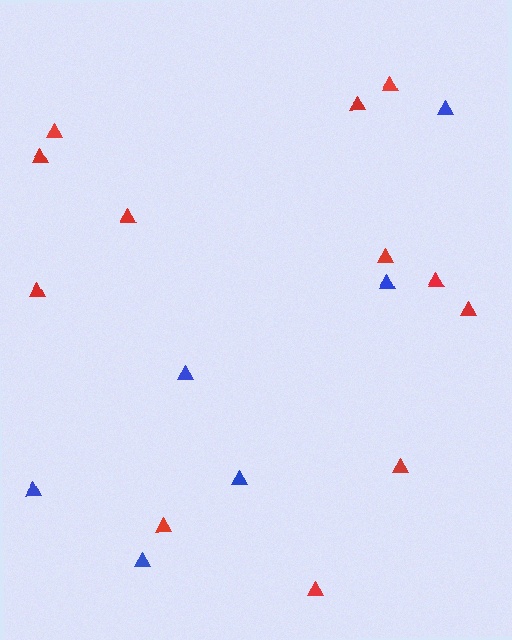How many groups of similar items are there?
There are 2 groups: one group of blue triangles (6) and one group of red triangles (12).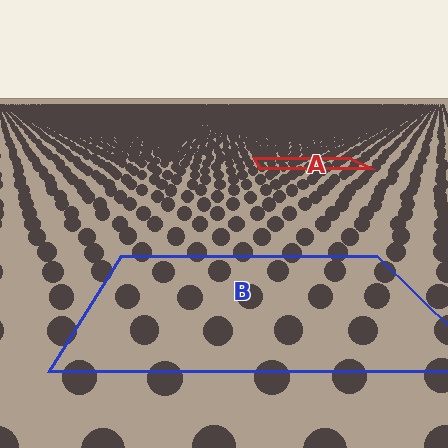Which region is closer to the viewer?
Region B is closer. The texture elements there are larger and more spread out.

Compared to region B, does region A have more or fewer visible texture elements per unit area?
Region A has more texture elements per unit area — they are packed more densely because it is farther away.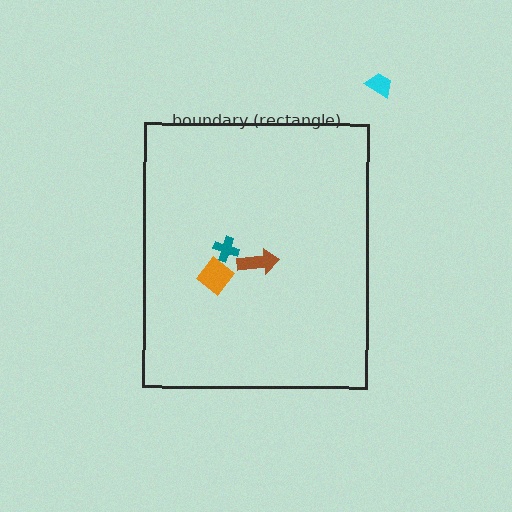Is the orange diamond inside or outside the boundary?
Inside.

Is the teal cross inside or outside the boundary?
Inside.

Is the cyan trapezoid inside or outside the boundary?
Outside.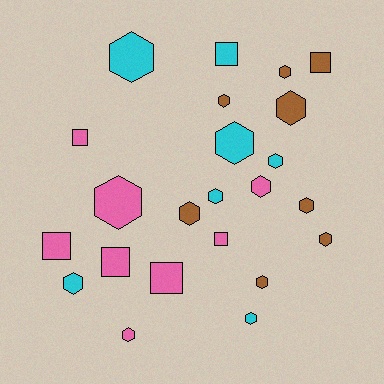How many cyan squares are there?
There is 1 cyan square.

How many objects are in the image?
There are 23 objects.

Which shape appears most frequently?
Hexagon, with 16 objects.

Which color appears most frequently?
Brown, with 8 objects.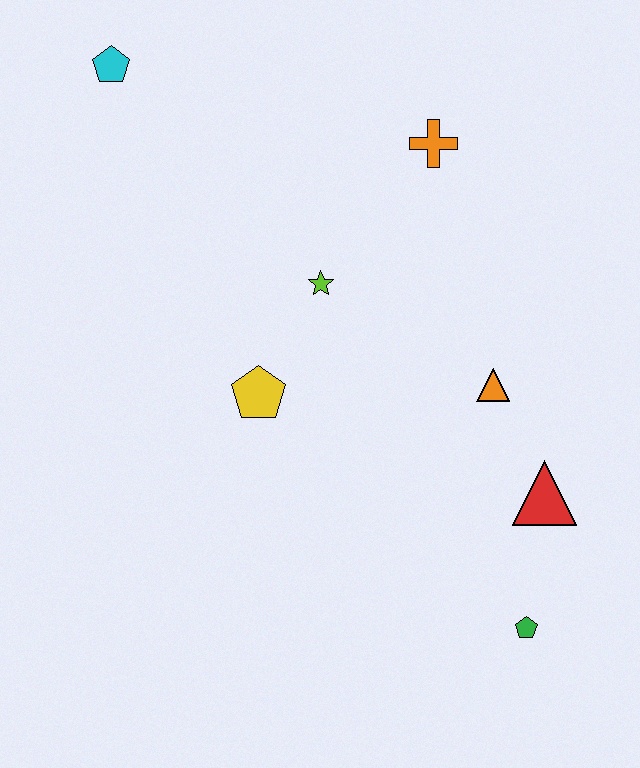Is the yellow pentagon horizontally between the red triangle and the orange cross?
No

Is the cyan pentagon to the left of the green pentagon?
Yes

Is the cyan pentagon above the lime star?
Yes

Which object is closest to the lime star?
The yellow pentagon is closest to the lime star.